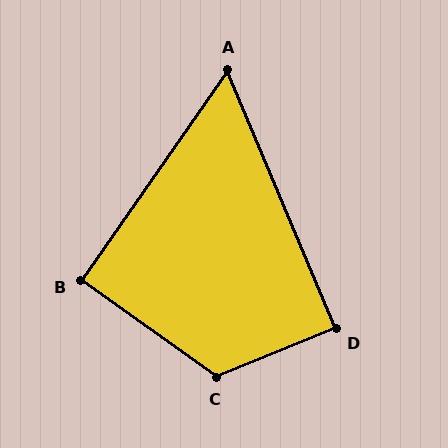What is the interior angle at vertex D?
Approximately 89 degrees (approximately right).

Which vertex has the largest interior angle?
C, at approximately 122 degrees.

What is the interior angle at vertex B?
Approximately 91 degrees (approximately right).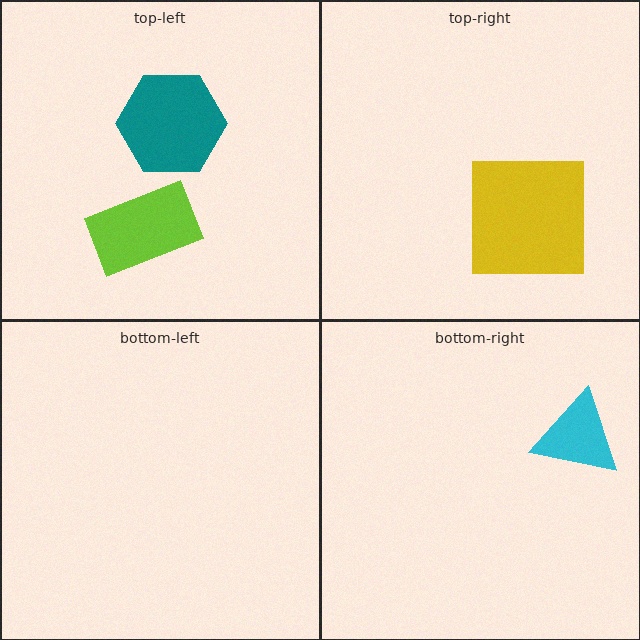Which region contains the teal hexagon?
The top-left region.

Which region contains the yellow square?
The top-right region.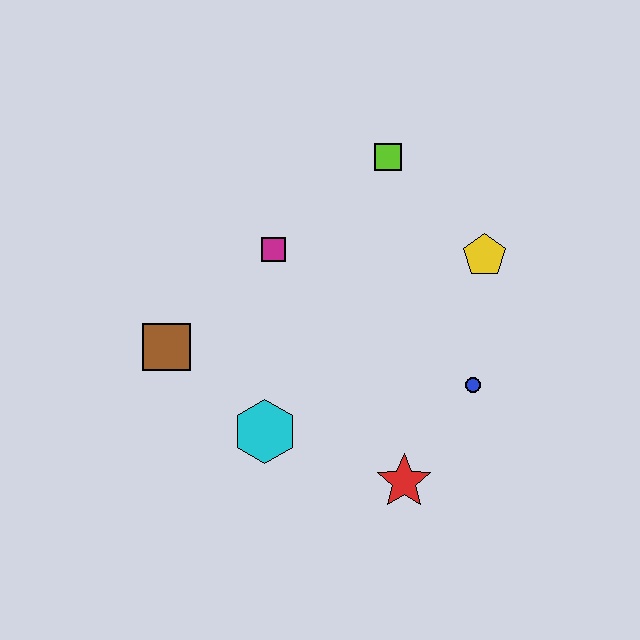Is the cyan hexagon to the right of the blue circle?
No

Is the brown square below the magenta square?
Yes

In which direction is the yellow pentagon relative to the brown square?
The yellow pentagon is to the right of the brown square.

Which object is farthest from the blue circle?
The brown square is farthest from the blue circle.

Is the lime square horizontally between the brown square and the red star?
Yes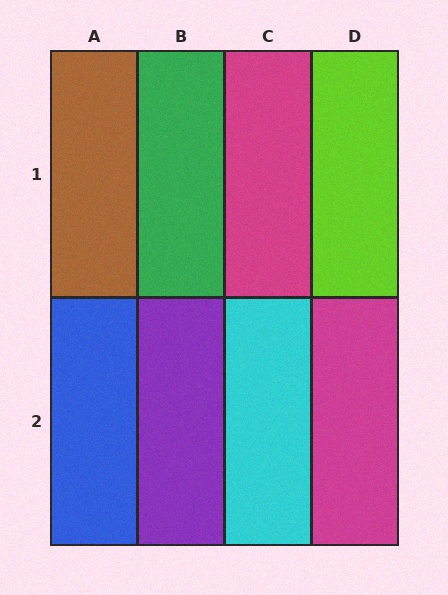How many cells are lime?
1 cell is lime.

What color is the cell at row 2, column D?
Magenta.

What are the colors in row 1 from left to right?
Brown, green, magenta, lime.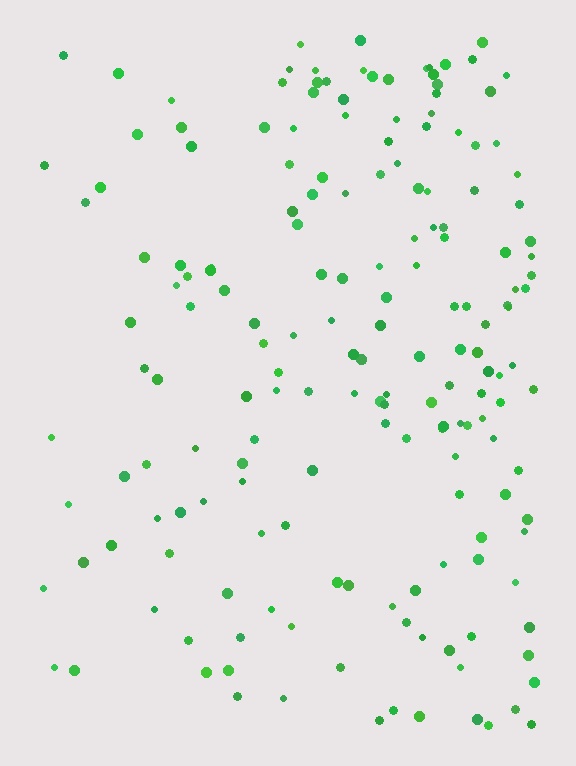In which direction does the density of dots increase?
From left to right, with the right side densest.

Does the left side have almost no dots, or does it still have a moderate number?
Still a moderate number, just noticeably fewer than the right.